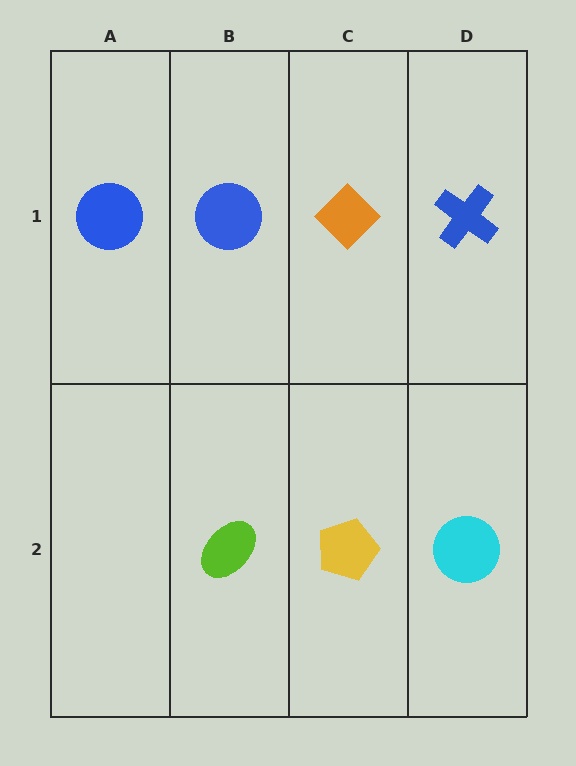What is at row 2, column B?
A lime ellipse.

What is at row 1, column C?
An orange diamond.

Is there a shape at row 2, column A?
No, that cell is empty.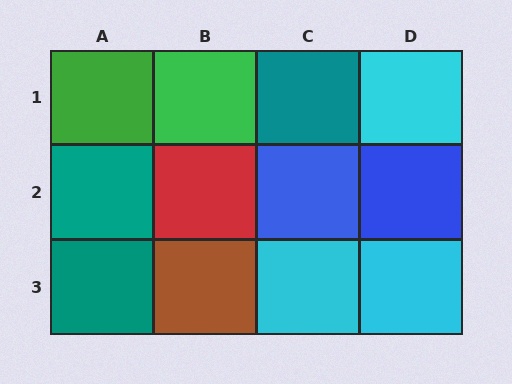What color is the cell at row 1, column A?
Green.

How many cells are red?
1 cell is red.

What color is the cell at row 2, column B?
Red.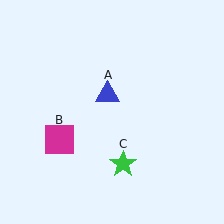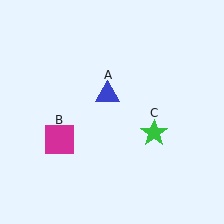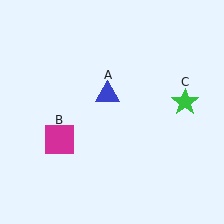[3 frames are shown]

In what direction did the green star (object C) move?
The green star (object C) moved up and to the right.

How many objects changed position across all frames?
1 object changed position: green star (object C).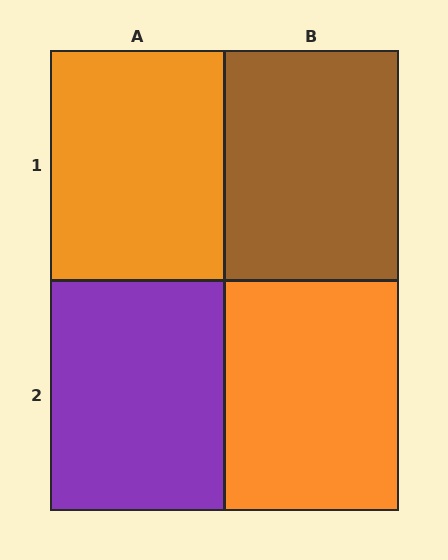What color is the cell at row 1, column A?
Orange.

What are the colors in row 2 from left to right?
Purple, orange.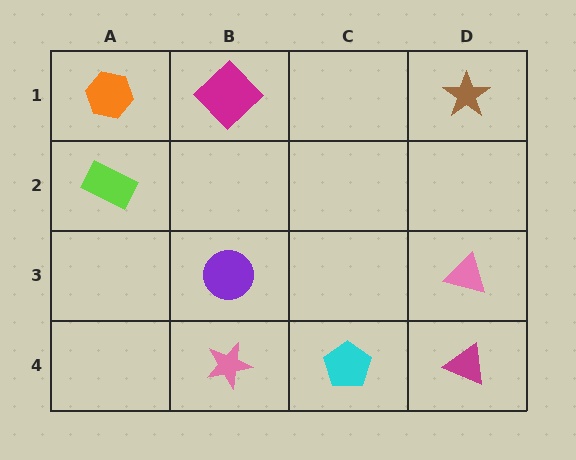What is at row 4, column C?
A cyan pentagon.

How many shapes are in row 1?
3 shapes.